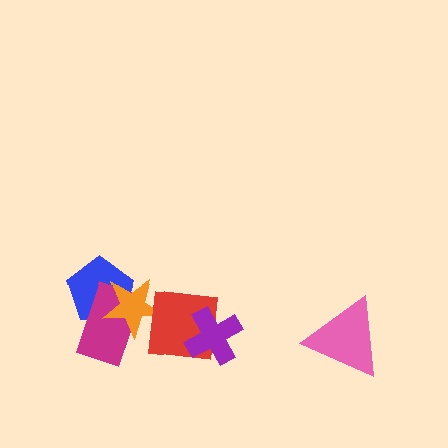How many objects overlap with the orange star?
3 objects overlap with the orange star.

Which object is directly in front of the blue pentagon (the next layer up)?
The magenta rectangle is directly in front of the blue pentagon.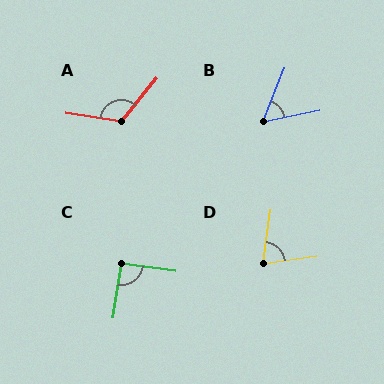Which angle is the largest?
A, at approximately 121 degrees.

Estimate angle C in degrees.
Approximately 91 degrees.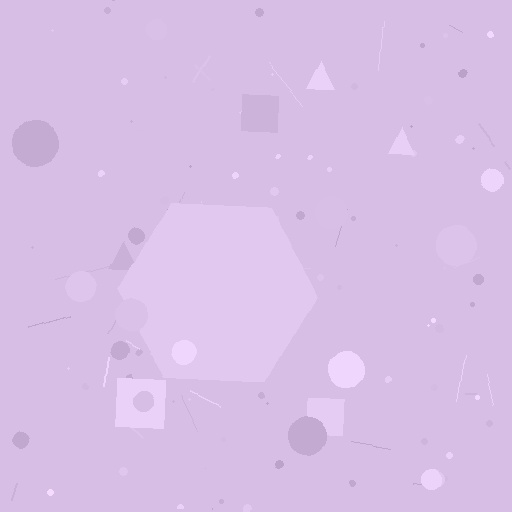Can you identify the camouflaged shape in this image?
The camouflaged shape is a hexagon.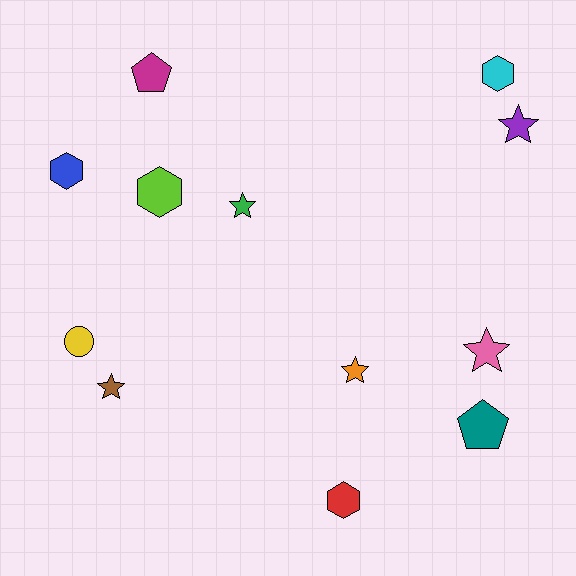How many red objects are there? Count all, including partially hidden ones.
There is 1 red object.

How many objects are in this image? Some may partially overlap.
There are 12 objects.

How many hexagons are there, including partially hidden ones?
There are 4 hexagons.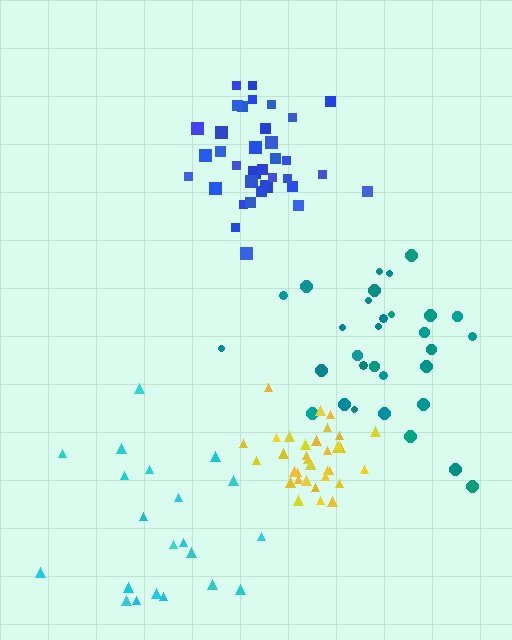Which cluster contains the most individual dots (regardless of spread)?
Blue (35).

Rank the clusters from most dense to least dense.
yellow, blue, cyan, teal.